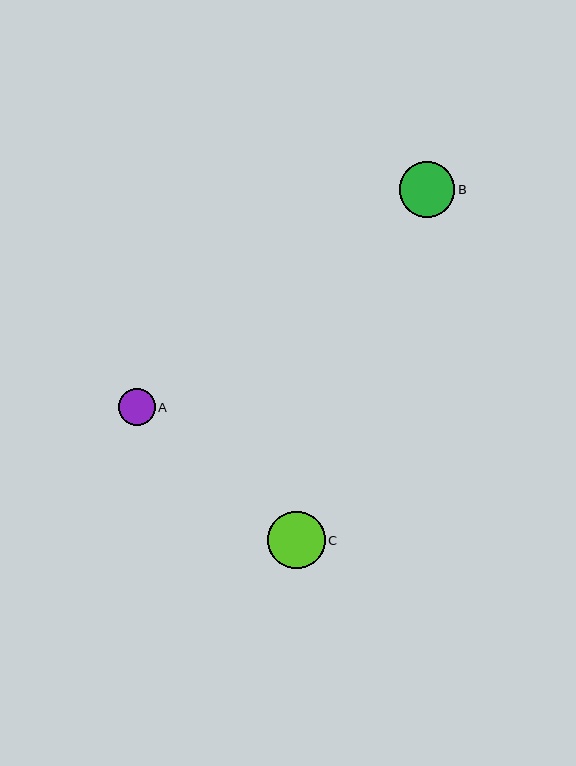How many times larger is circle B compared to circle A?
Circle B is approximately 1.5 times the size of circle A.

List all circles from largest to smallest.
From largest to smallest: C, B, A.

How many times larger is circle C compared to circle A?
Circle C is approximately 1.5 times the size of circle A.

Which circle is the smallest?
Circle A is the smallest with a size of approximately 37 pixels.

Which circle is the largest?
Circle C is the largest with a size of approximately 57 pixels.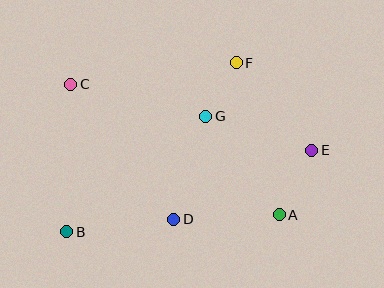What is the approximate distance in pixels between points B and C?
The distance between B and C is approximately 148 pixels.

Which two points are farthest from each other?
Points B and E are farthest from each other.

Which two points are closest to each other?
Points F and G are closest to each other.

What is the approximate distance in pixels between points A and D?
The distance between A and D is approximately 105 pixels.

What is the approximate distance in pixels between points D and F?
The distance between D and F is approximately 169 pixels.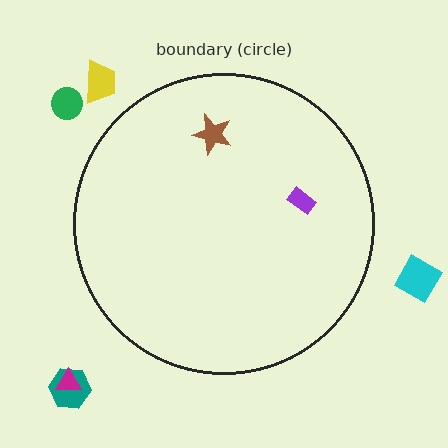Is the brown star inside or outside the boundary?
Inside.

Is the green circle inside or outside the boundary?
Outside.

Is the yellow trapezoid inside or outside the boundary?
Outside.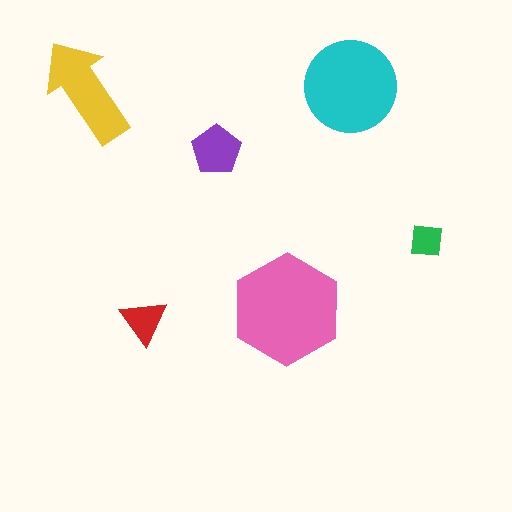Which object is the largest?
The pink hexagon.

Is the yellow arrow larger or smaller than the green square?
Larger.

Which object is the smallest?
The green square.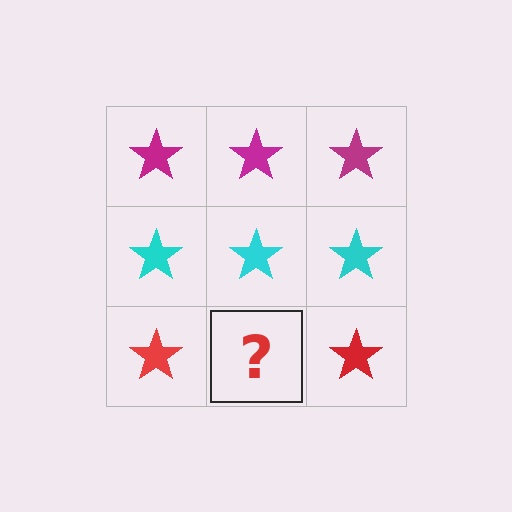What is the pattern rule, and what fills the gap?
The rule is that each row has a consistent color. The gap should be filled with a red star.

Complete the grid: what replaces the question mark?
The question mark should be replaced with a red star.